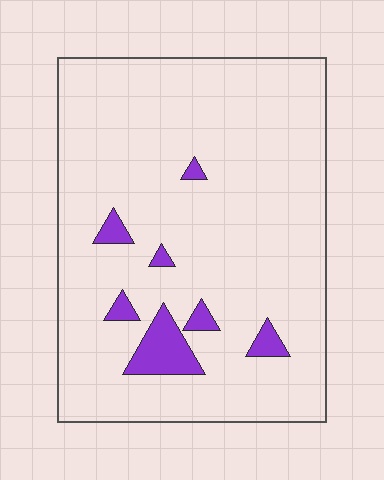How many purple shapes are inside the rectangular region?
7.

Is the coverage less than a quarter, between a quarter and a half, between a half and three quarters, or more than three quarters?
Less than a quarter.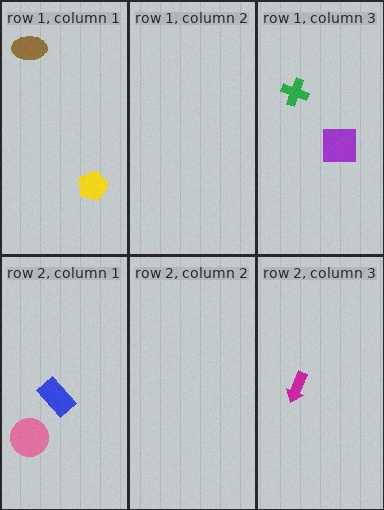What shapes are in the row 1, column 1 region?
The brown ellipse, the yellow pentagon.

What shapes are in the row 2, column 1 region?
The pink circle, the blue rectangle.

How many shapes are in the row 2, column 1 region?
2.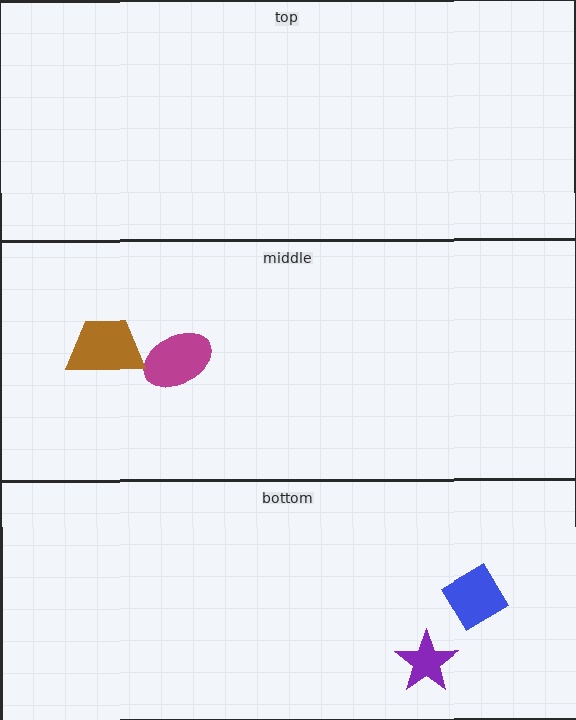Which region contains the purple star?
The bottom region.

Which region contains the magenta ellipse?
The middle region.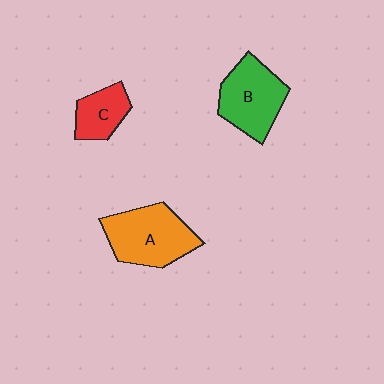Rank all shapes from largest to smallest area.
From largest to smallest: A (orange), B (green), C (red).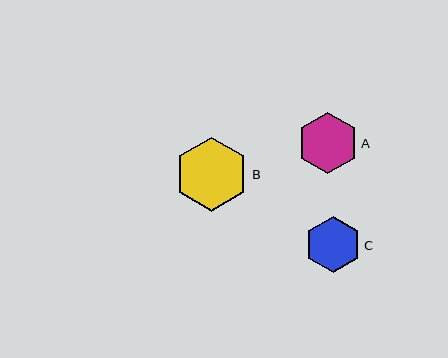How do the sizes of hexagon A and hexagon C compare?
Hexagon A and hexagon C are approximately the same size.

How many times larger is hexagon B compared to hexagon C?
Hexagon B is approximately 1.3 times the size of hexagon C.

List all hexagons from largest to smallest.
From largest to smallest: B, A, C.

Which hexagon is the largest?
Hexagon B is the largest with a size of approximately 74 pixels.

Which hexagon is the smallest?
Hexagon C is the smallest with a size of approximately 56 pixels.